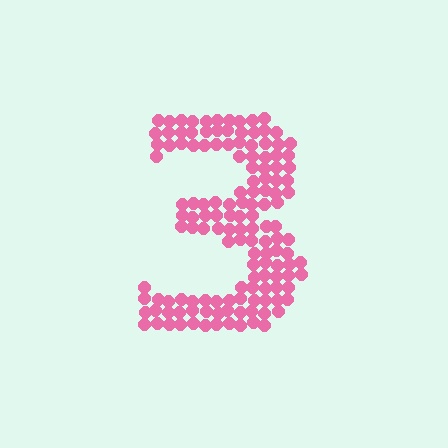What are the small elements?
The small elements are circles.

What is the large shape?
The large shape is the digit 3.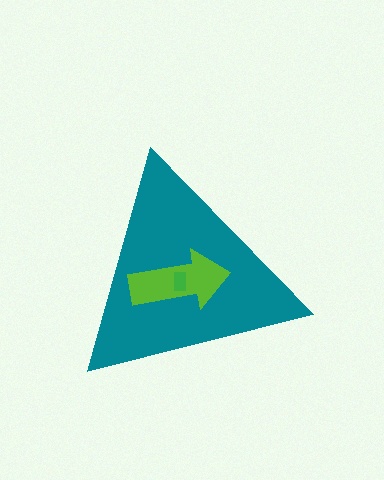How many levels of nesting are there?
3.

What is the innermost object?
The green rectangle.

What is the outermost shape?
The teal triangle.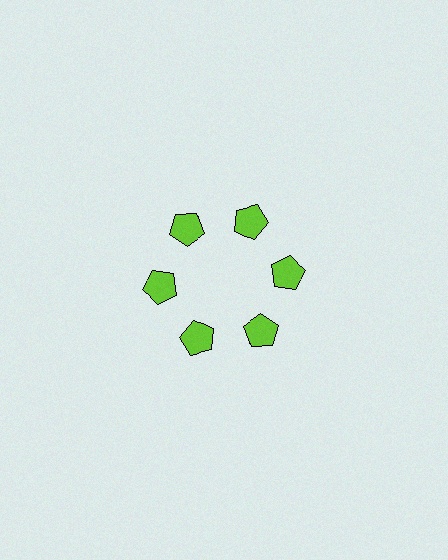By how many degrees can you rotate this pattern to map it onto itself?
The pattern maps onto itself every 60 degrees of rotation.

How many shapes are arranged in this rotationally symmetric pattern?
There are 6 shapes, arranged in 6 groups of 1.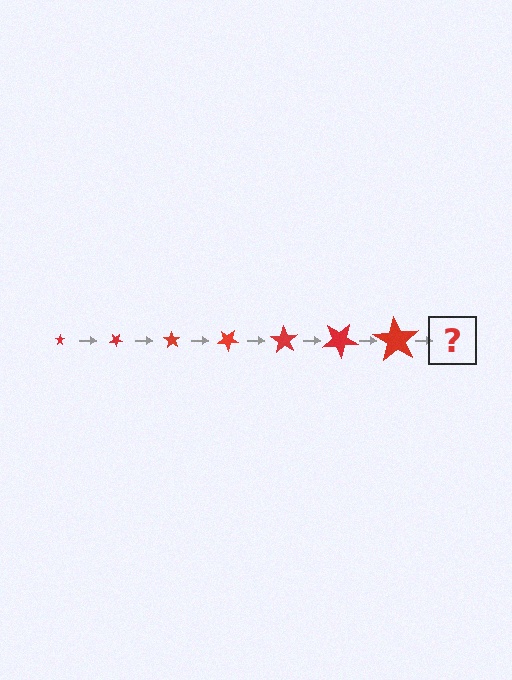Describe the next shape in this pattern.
It should be a star, larger than the previous one and rotated 245 degrees from the start.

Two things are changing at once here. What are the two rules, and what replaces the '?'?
The two rules are that the star grows larger each step and it rotates 35 degrees each step. The '?' should be a star, larger than the previous one and rotated 245 degrees from the start.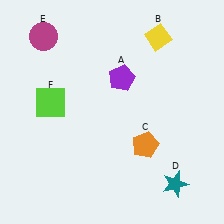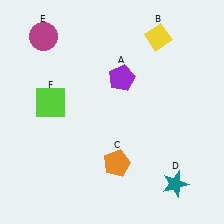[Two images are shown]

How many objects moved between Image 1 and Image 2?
1 object moved between the two images.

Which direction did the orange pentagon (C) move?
The orange pentagon (C) moved left.